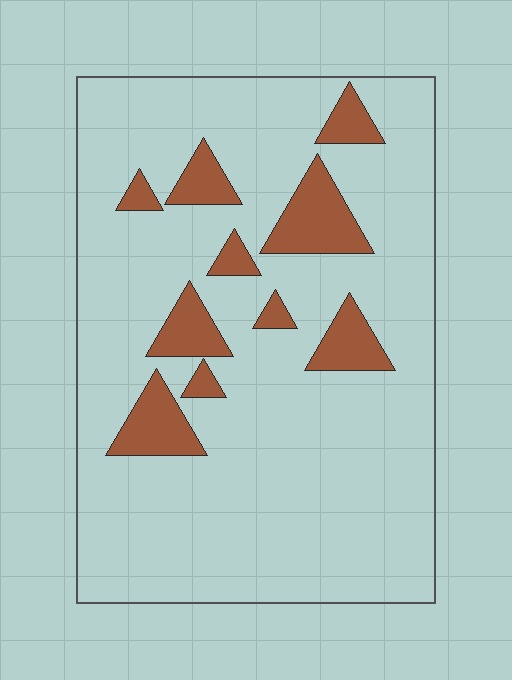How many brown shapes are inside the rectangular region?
10.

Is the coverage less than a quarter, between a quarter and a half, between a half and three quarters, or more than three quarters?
Less than a quarter.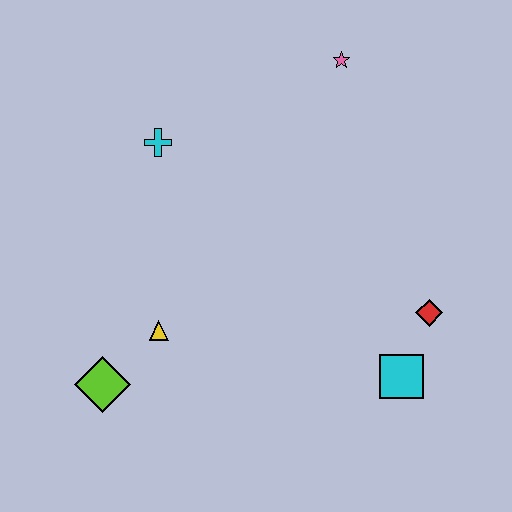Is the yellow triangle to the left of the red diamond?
Yes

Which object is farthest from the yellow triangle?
The pink star is farthest from the yellow triangle.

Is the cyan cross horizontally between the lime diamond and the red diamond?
Yes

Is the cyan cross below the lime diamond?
No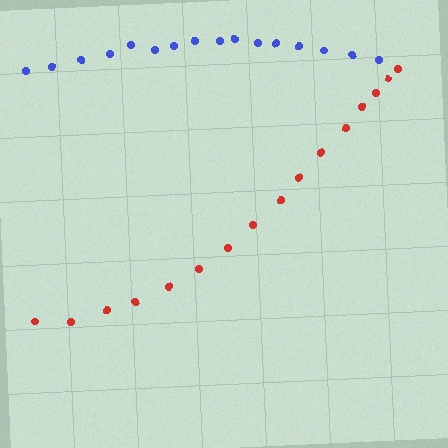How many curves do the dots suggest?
There are 2 distinct paths.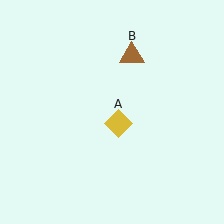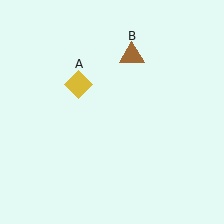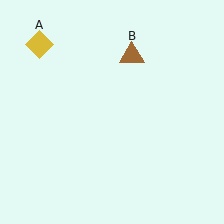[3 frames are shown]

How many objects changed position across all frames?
1 object changed position: yellow diamond (object A).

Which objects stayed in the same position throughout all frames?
Brown triangle (object B) remained stationary.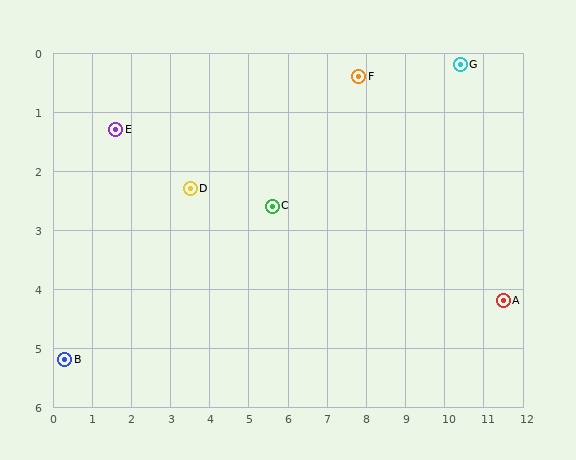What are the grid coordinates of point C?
Point C is at approximately (5.6, 2.6).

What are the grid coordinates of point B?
Point B is at approximately (0.3, 5.2).